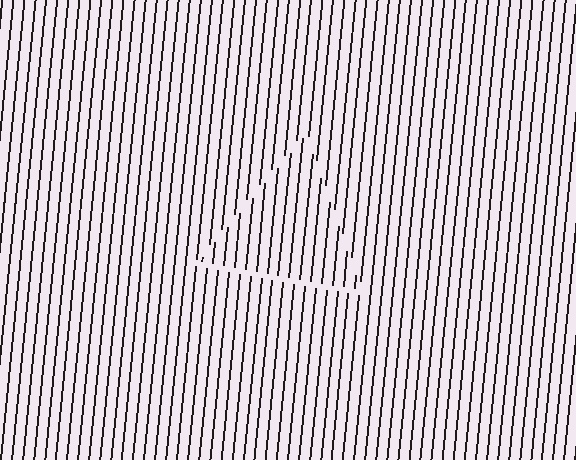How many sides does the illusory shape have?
3 sides — the line-ends trace a triangle.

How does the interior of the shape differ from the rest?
The interior of the shape contains the same grating, shifted by half a period — the contour is defined by the phase discontinuity where line-ends from the inner and outer gratings abut.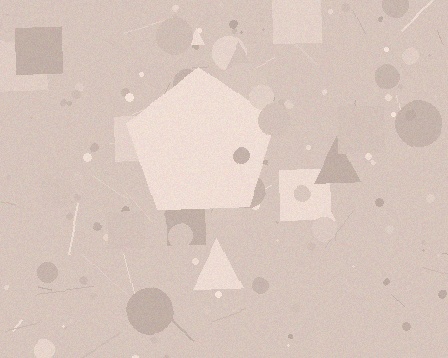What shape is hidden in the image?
A pentagon is hidden in the image.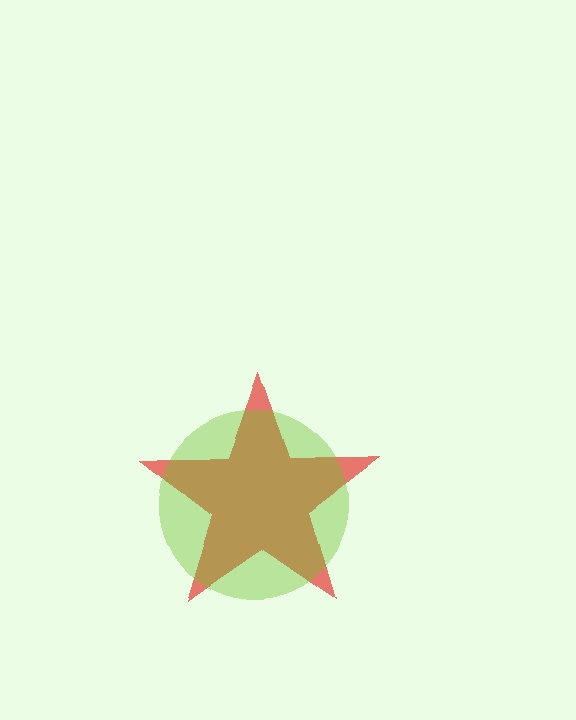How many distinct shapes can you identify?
There are 2 distinct shapes: a red star, a lime circle.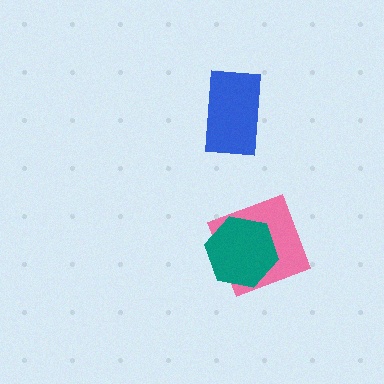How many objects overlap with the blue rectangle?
0 objects overlap with the blue rectangle.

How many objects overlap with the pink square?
1 object overlaps with the pink square.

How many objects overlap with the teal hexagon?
1 object overlaps with the teal hexagon.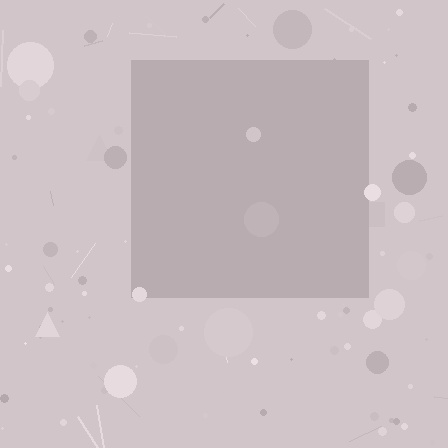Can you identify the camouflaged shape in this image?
The camouflaged shape is a square.